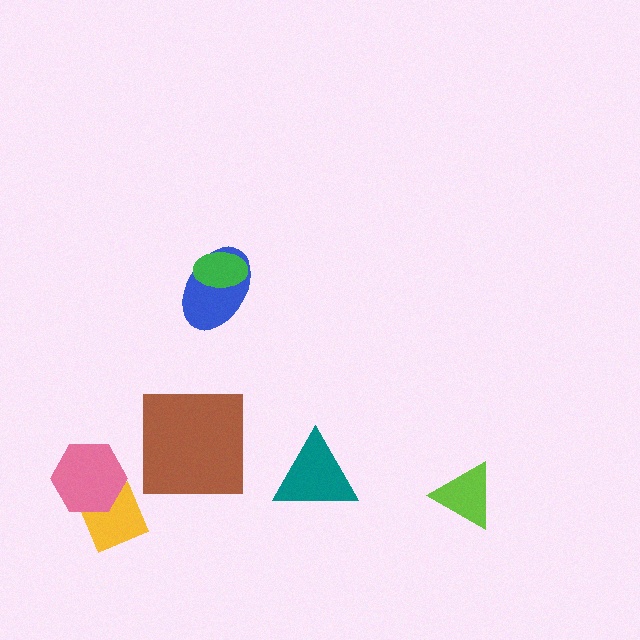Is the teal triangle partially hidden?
No, no other shape covers it.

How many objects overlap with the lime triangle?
0 objects overlap with the lime triangle.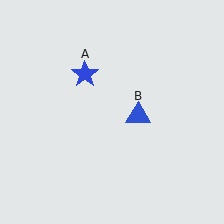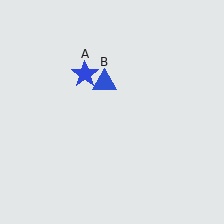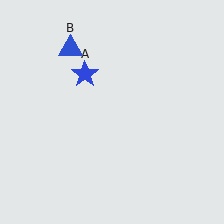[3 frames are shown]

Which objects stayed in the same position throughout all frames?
Blue star (object A) remained stationary.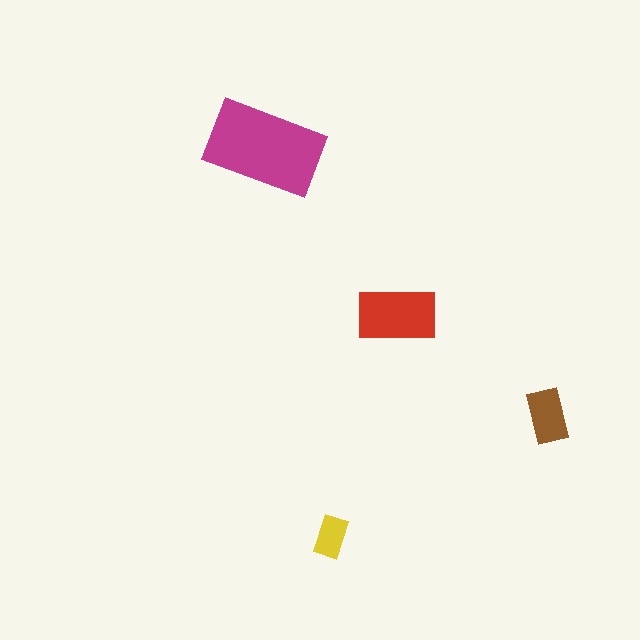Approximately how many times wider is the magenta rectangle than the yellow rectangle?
About 3 times wider.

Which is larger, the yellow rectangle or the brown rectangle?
The brown one.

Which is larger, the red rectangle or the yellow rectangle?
The red one.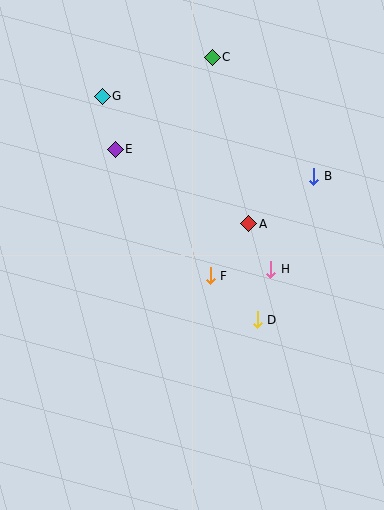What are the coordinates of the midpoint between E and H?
The midpoint between E and H is at (193, 209).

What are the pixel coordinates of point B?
Point B is at (314, 176).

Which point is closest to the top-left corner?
Point G is closest to the top-left corner.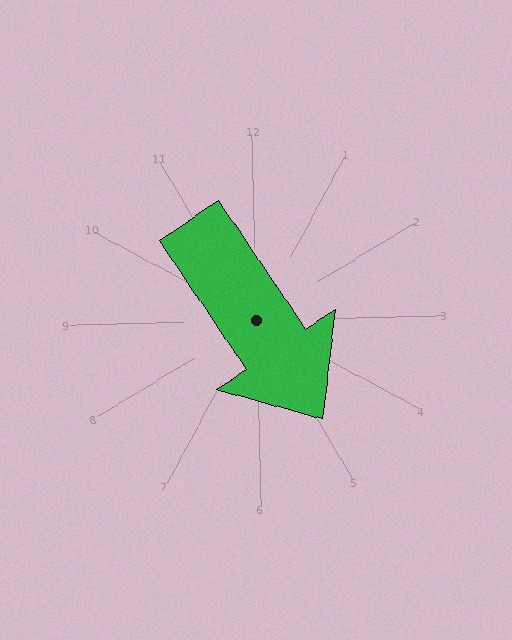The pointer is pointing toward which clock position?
Roughly 5 o'clock.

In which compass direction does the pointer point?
Southeast.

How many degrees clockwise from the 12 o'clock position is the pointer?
Approximately 147 degrees.